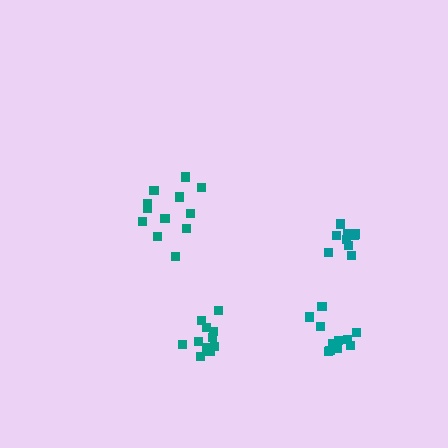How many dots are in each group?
Group 1: 9 dots, Group 2: 11 dots, Group 3: 12 dots, Group 4: 11 dots (43 total).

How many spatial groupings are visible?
There are 4 spatial groupings.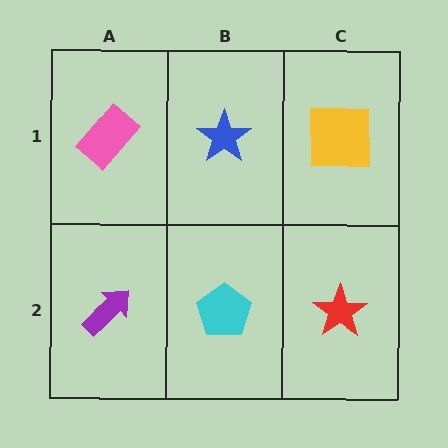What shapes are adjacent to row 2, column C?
A yellow square (row 1, column C), a cyan pentagon (row 2, column B).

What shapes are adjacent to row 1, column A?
A purple arrow (row 2, column A), a blue star (row 1, column B).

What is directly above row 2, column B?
A blue star.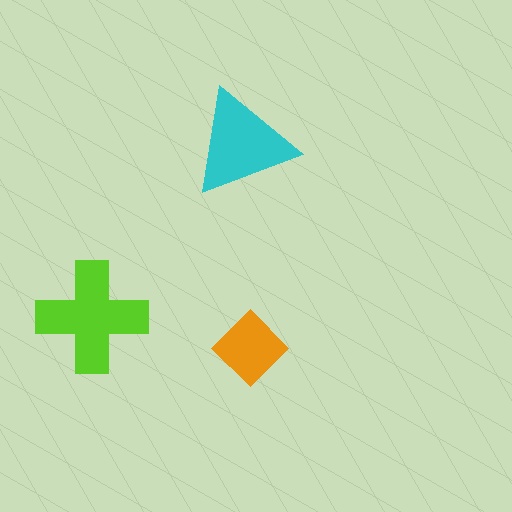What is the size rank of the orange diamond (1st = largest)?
3rd.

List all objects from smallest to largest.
The orange diamond, the cyan triangle, the lime cross.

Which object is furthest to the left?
The lime cross is leftmost.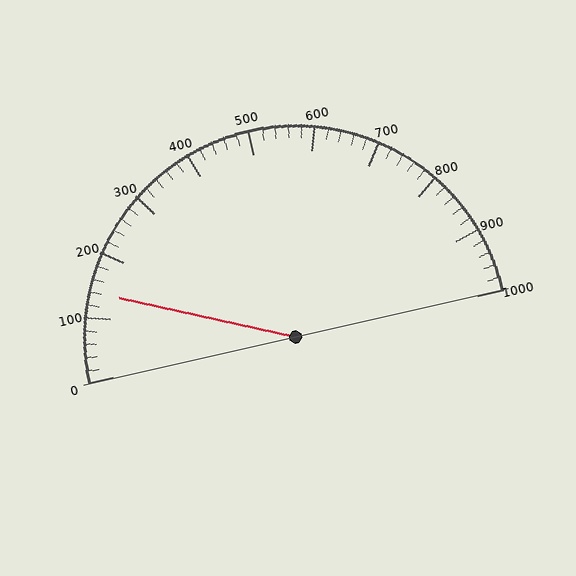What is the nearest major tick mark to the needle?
The nearest major tick mark is 100.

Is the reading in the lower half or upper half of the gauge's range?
The reading is in the lower half of the range (0 to 1000).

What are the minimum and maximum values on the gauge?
The gauge ranges from 0 to 1000.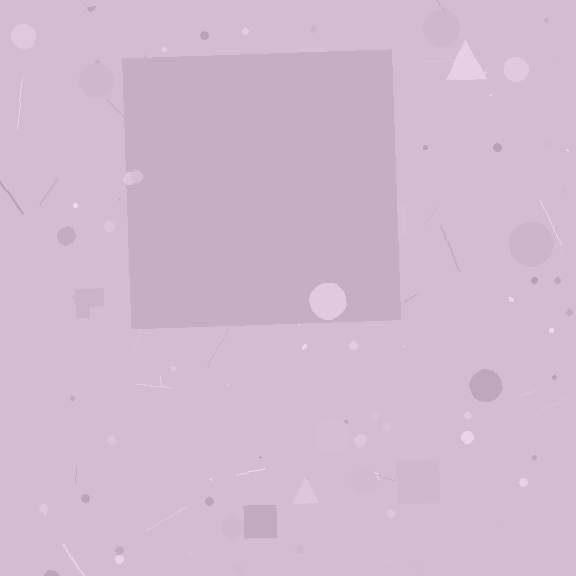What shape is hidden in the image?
A square is hidden in the image.